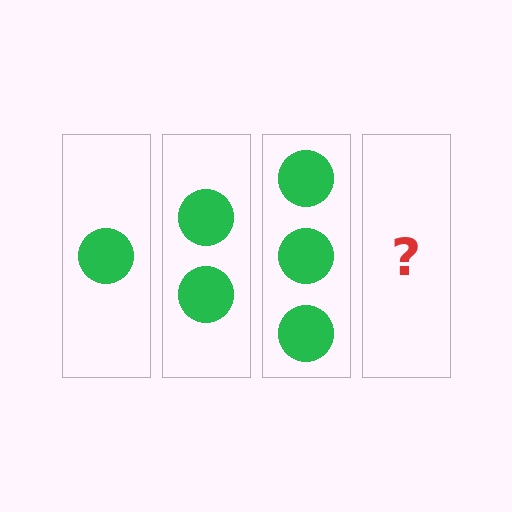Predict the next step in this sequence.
The next step is 4 circles.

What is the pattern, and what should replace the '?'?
The pattern is that each step adds one more circle. The '?' should be 4 circles.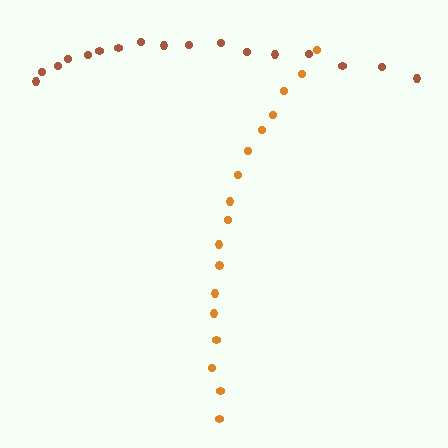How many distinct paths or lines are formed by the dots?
There are 2 distinct paths.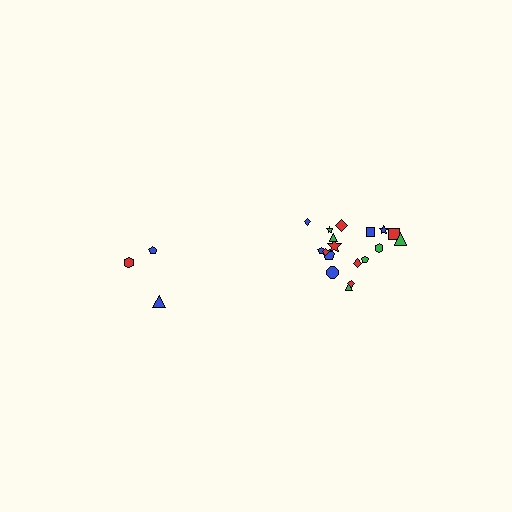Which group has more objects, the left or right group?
The right group.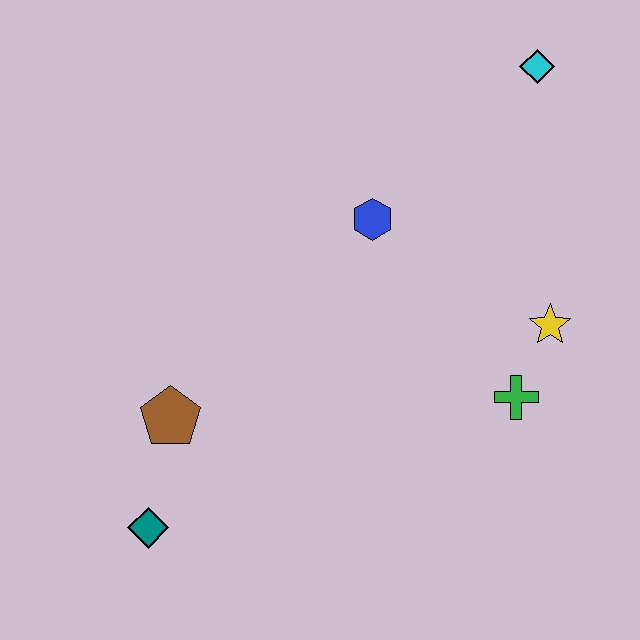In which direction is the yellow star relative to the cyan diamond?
The yellow star is below the cyan diamond.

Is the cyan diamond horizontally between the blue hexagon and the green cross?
No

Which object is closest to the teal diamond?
The brown pentagon is closest to the teal diamond.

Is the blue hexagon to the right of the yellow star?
No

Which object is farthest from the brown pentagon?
The cyan diamond is farthest from the brown pentagon.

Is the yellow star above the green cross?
Yes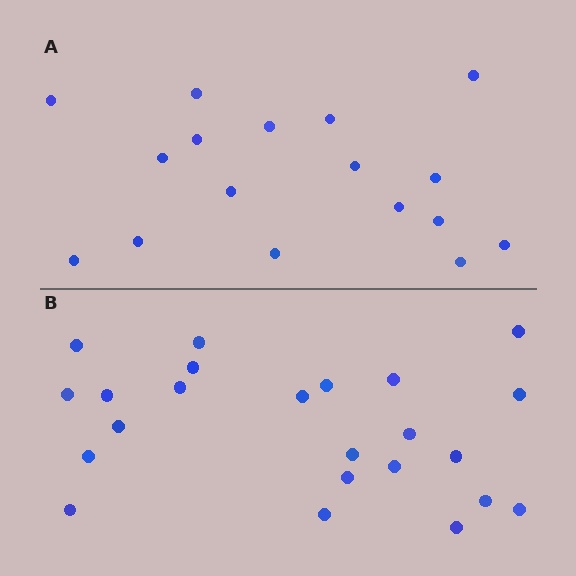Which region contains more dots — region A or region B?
Region B (the bottom region) has more dots.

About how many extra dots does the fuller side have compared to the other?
Region B has about 6 more dots than region A.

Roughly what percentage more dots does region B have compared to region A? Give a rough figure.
About 35% more.